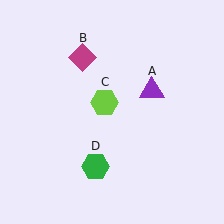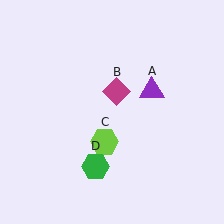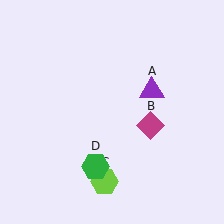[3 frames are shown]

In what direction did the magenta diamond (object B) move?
The magenta diamond (object B) moved down and to the right.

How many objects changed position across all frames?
2 objects changed position: magenta diamond (object B), lime hexagon (object C).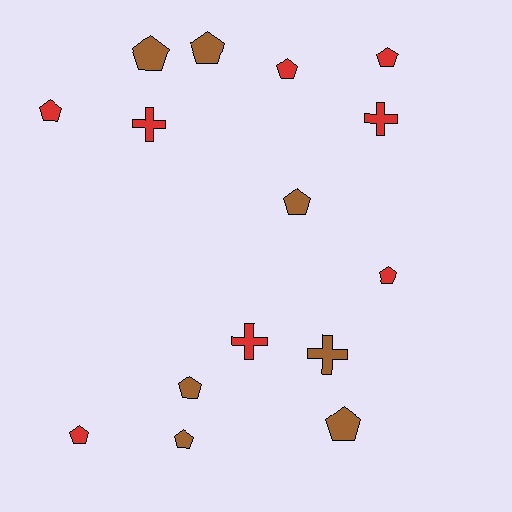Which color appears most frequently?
Red, with 8 objects.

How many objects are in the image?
There are 15 objects.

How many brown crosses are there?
There is 1 brown cross.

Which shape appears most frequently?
Pentagon, with 11 objects.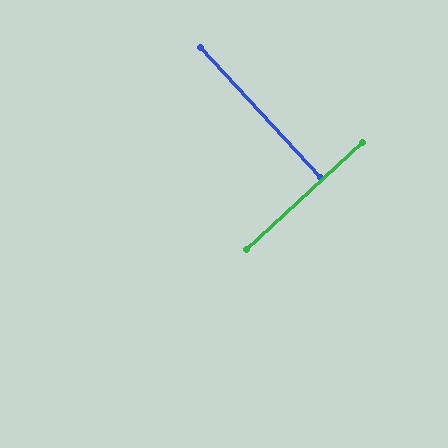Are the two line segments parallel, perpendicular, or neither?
Perpendicular — they meet at approximately 90°.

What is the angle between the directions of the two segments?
Approximately 90 degrees.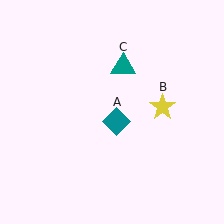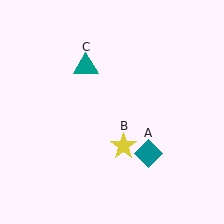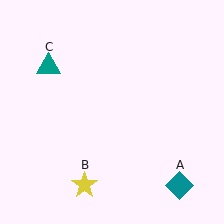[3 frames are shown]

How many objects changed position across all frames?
3 objects changed position: teal diamond (object A), yellow star (object B), teal triangle (object C).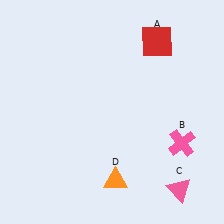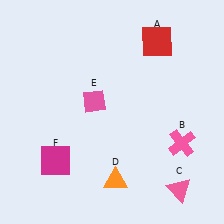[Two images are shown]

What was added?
A pink diamond (E), a magenta square (F) were added in Image 2.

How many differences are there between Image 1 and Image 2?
There are 2 differences between the two images.